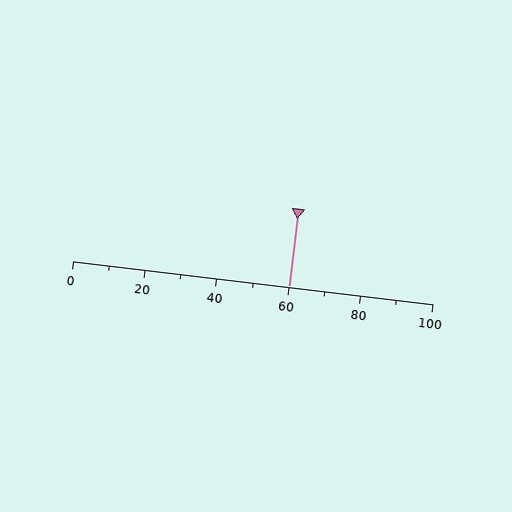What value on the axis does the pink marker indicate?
The marker indicates approximately 60.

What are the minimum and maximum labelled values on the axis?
The axis runs from 0 to 100.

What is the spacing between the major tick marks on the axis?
The major ticks are spaced 20 apart.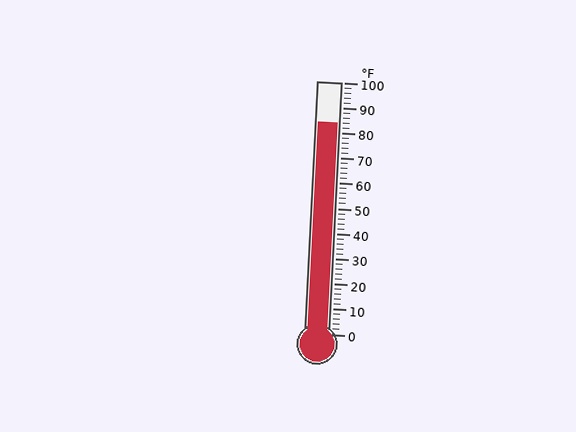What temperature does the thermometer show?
The thermometer shows approximately 84°F.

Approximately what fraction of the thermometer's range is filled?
The thermometer is filled to approximately 85% of its range.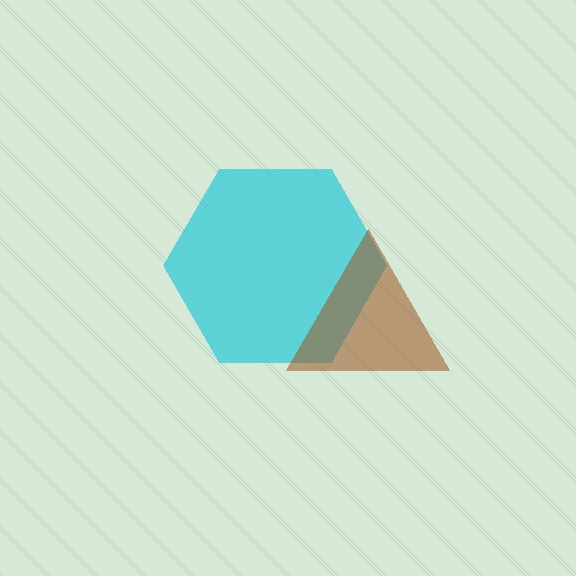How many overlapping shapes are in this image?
There are 2 overlapping shapes in the image.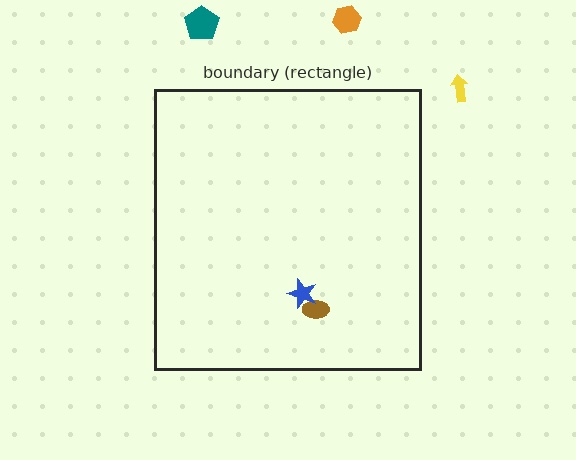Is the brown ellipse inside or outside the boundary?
Inside.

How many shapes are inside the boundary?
2 inside, 3 outside.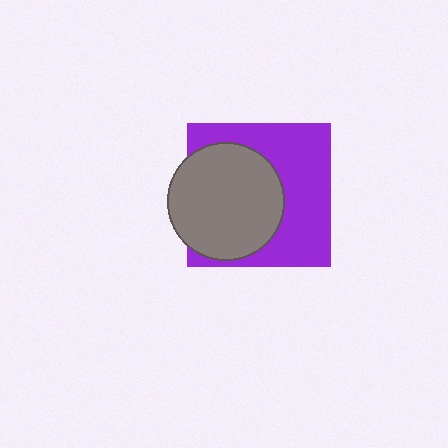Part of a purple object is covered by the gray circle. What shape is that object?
It is a square.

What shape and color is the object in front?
The object in front is a gray circle.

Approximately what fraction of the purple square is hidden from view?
Roughly 47% of the purple square is hidden behind the gray circle.